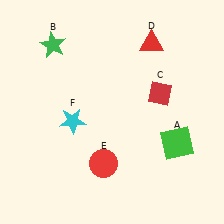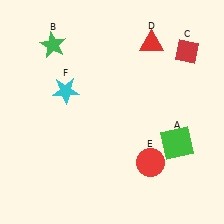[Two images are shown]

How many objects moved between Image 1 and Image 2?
3 objects moved between the two images.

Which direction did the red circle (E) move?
The red circle (E) moved right.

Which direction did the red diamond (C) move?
The red diamond (C) moved up.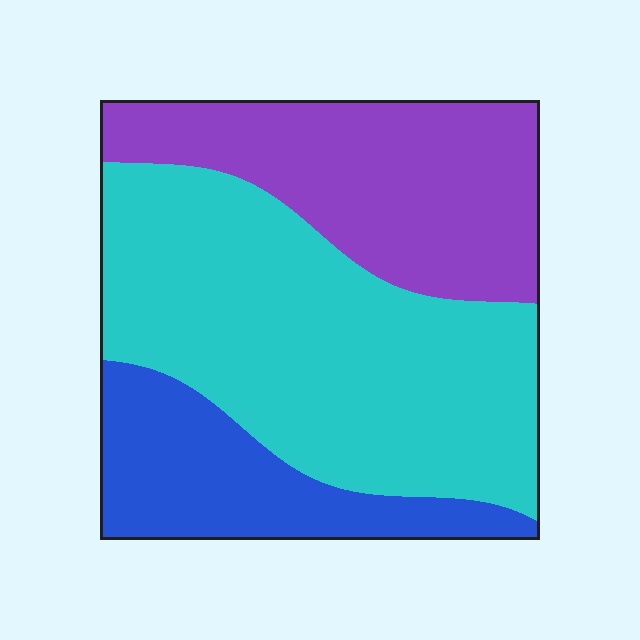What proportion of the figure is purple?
Purple covers 30% of the figure.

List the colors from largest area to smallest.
From largest to smallest: cyan, purple, blue.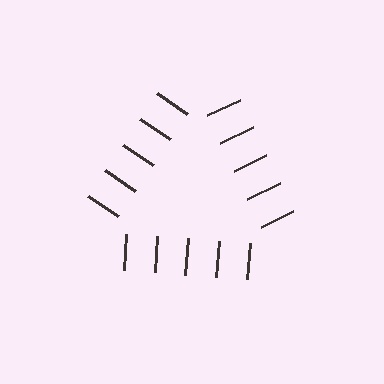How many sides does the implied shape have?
3 sides — the line-ends trace a triangle.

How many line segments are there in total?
15 — 5 along each of the 3 edges.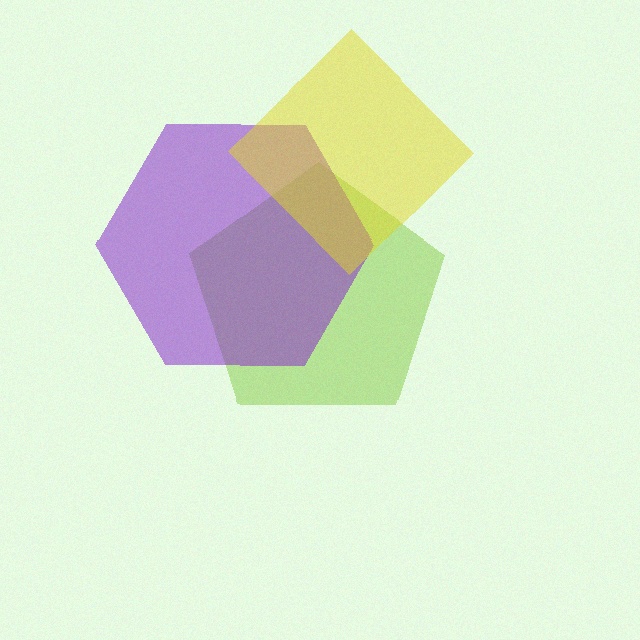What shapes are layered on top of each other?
The layered shapes are: a lime pentagon, a purple hexagon, a yellow diamond.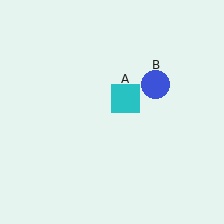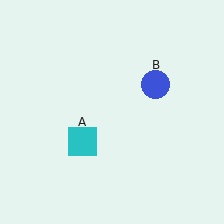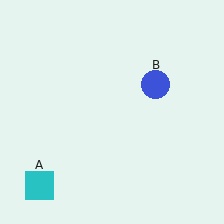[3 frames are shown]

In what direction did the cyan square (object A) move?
The cyan square (object A) moved down and to the left.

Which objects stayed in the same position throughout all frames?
Blue circle (object B) remained stationary.